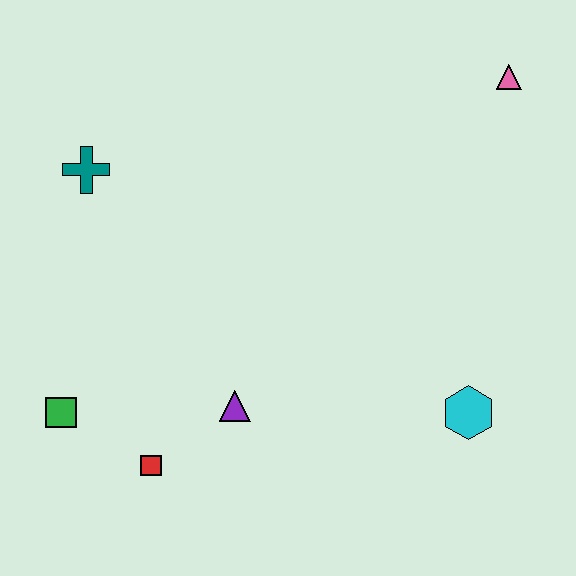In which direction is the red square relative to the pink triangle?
The red square is below the pink triangle.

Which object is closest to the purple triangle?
The red square is closest to the purple triangle.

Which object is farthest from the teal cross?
The cyan hexagon is farthest from the teal cross.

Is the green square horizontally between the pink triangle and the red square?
No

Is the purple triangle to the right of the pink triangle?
No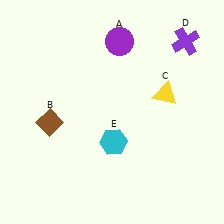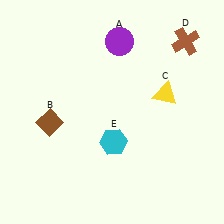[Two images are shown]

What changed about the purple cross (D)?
In Image 1, D is purple. In Image 2, it changed to brown.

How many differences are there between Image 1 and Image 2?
There is 1 difference between the two images.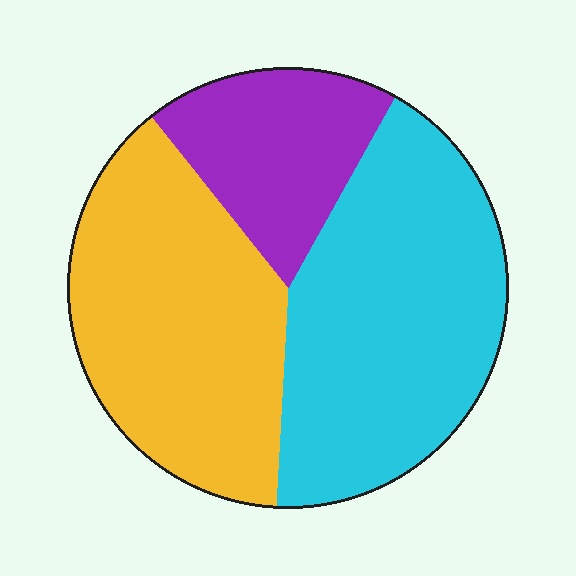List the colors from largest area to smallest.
From largest to smallest: cyan, yellow, purple.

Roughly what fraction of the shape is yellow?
Yellow takes up between a third and a half of the shape.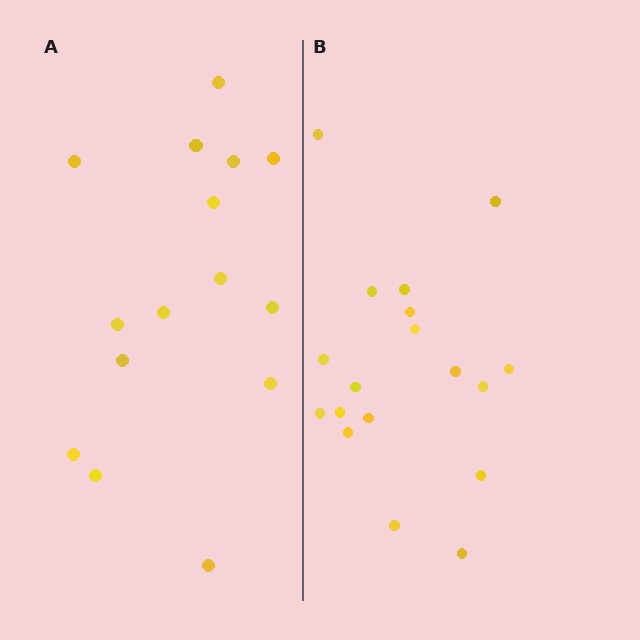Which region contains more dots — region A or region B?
Region B (the right region) has more dots.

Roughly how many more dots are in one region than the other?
Region B has just a few more — roughly 2 or 3 more dots than region A.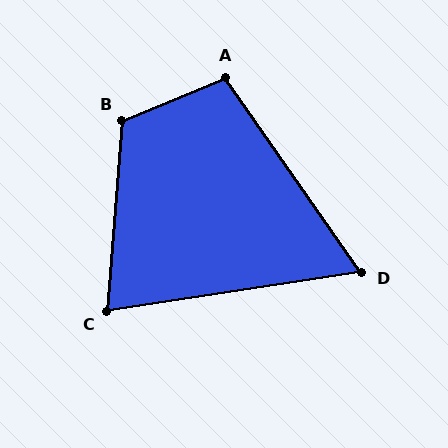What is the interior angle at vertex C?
Approximately 77 degrees (acute).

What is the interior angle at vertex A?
Approximately 103 degrees (obtuse).